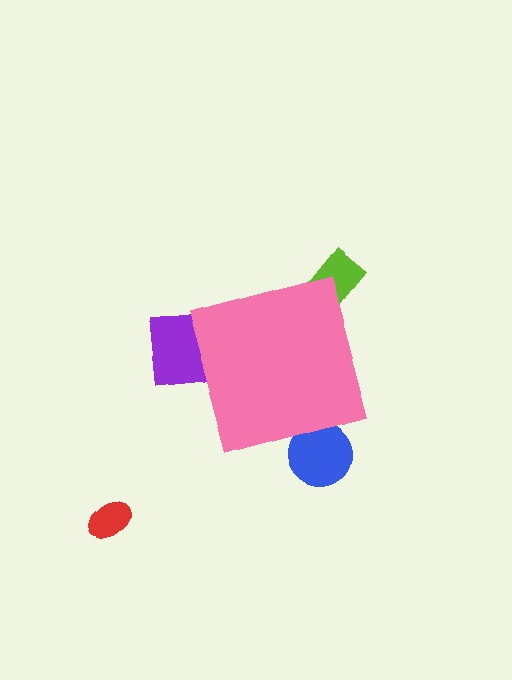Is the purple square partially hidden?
Yes, the purple square is partially hidden behind the pink diamond.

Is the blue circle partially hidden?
Yes, the blue circle is partially hidden behind the pink diamond.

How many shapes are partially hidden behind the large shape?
3 shapes are partially hidden.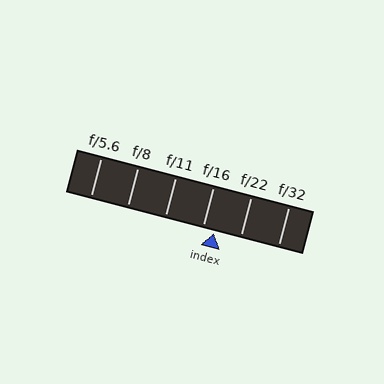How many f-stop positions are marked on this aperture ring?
There are 6 f-stop positions marked.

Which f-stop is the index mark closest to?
The index mark is closest to f/16.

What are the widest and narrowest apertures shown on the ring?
The widest aperture shown is f/5.6 and the narrowest is f/32.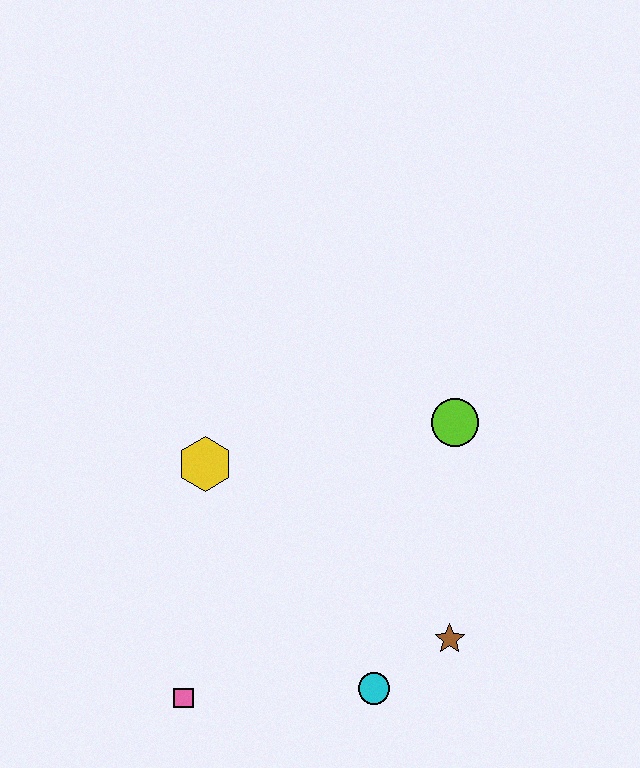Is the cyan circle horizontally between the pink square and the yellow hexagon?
No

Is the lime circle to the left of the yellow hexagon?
No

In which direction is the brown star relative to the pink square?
The brown star is to the right of the pink square.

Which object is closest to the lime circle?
The brown star is closest to the lime circle.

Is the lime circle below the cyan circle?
No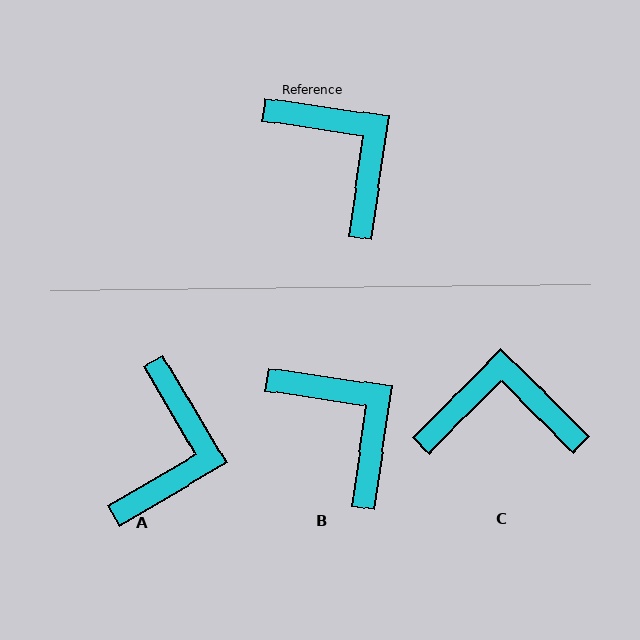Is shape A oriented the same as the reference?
No, it is off by about 51 degrees.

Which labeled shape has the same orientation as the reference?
B.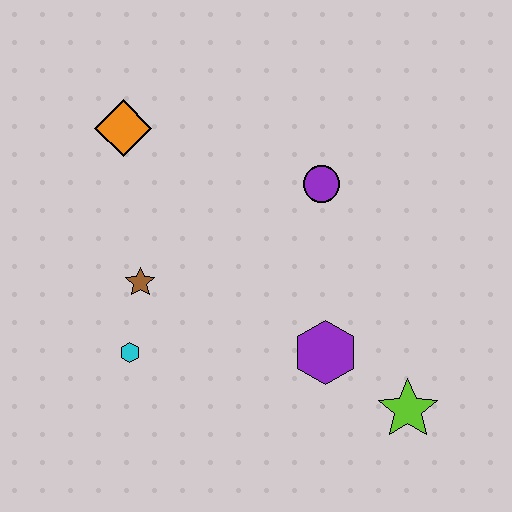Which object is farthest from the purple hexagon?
The orange diamond is farthest from the purple hexagon.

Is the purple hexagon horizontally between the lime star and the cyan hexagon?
Yes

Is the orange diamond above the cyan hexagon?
Yes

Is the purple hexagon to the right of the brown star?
Yes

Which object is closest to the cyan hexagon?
The brown star is closest to the cyan hexagon.